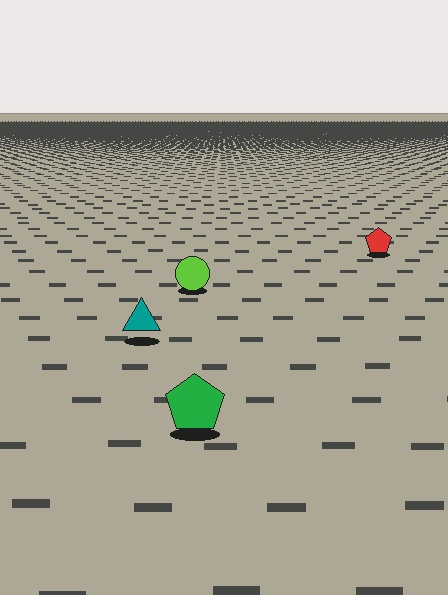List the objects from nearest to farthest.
From nearest to farthest: the green pentagon, the teal triangle, the lime circle, the red pentagon.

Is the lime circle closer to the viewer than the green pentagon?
No. The green pentagon is closer — you can tell from the texture gradient: the ground texture is coarser near it.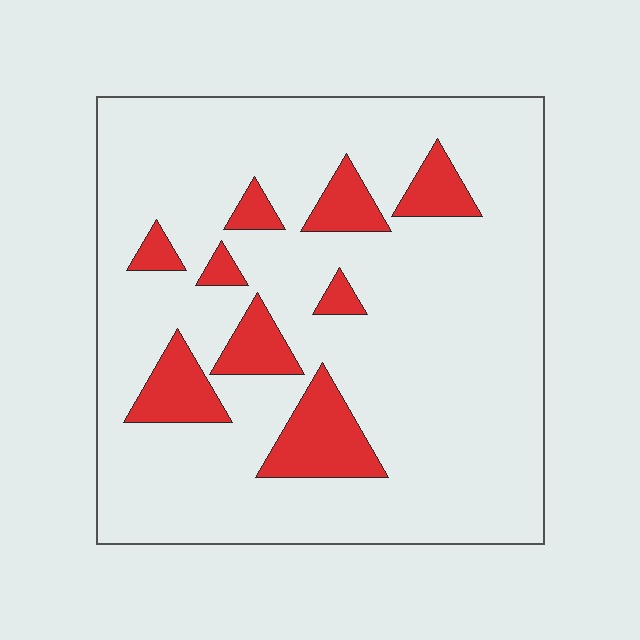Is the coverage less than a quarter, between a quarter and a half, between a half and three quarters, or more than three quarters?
Less than a quarter.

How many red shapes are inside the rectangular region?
9.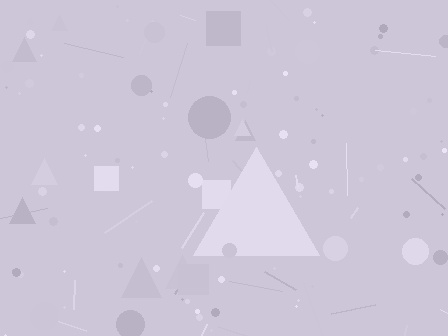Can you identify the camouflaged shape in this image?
The camouflaged shape is a triangle.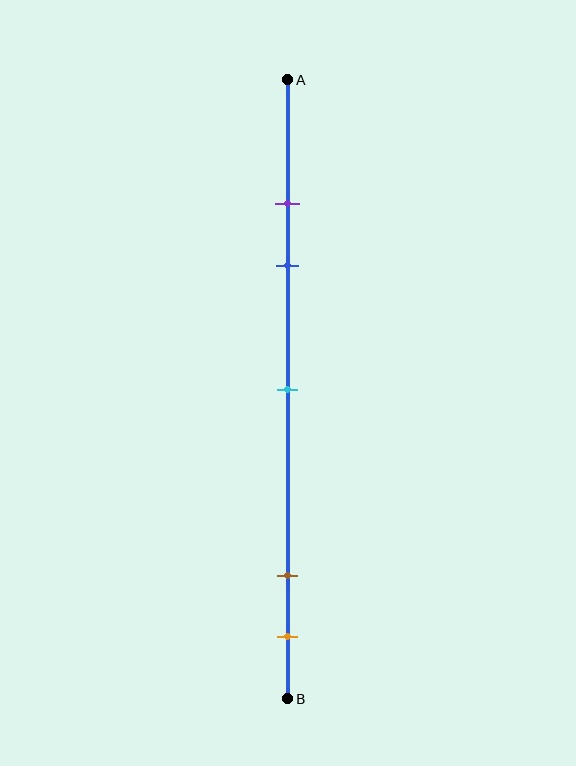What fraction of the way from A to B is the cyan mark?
The cyan mark is approximately 50% (0.5) of the way from A to B.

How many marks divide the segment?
There are 5 marks dividing the segment.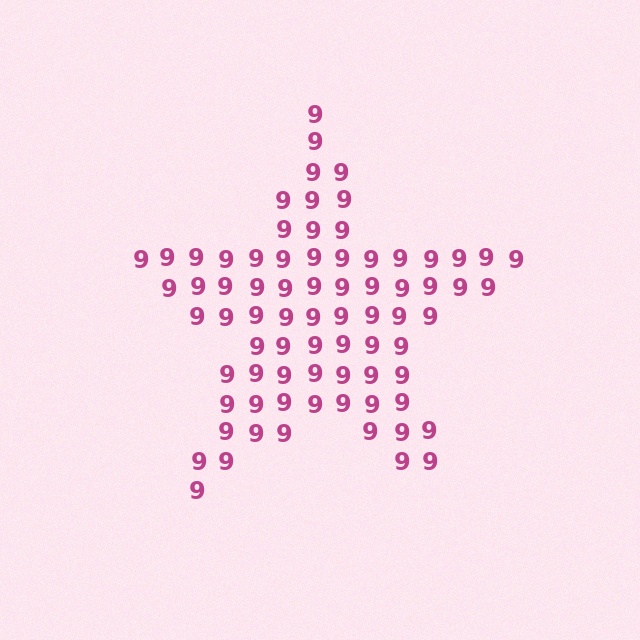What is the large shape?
The large shape is a star.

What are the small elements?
The small elements are digit 9's.